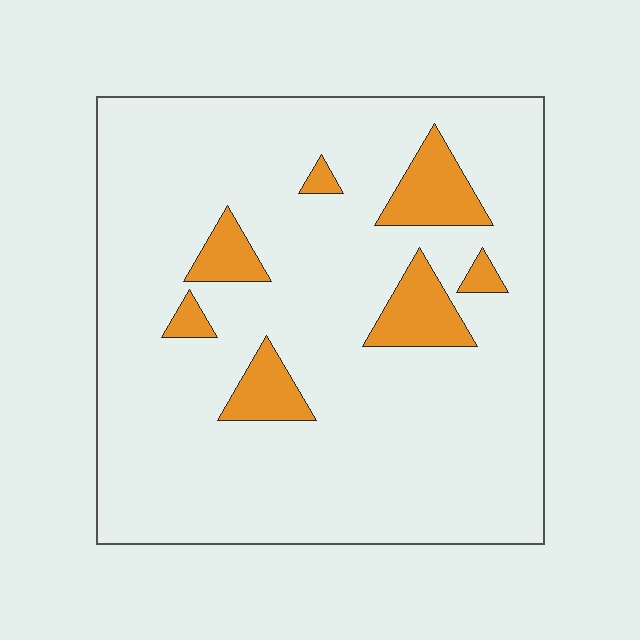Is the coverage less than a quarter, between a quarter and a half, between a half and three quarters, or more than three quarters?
Less than a quarter.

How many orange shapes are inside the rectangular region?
7.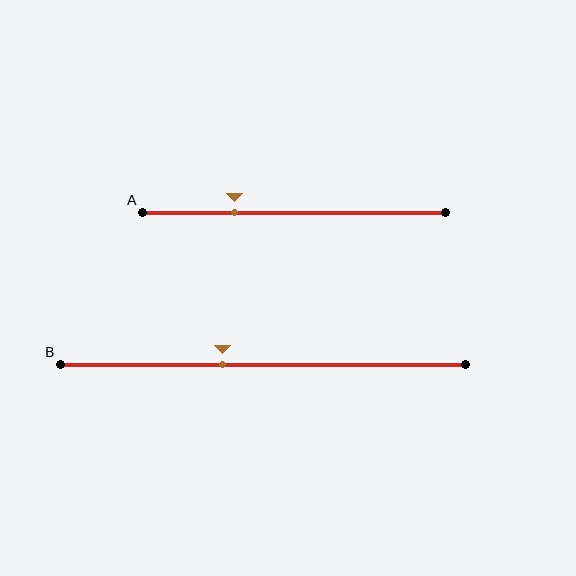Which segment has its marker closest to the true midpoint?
Segment B has its marker closest to the true midpoint.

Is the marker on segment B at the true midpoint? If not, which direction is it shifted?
No, the marker on segment B is shifted to the left by about 10% of the segment length.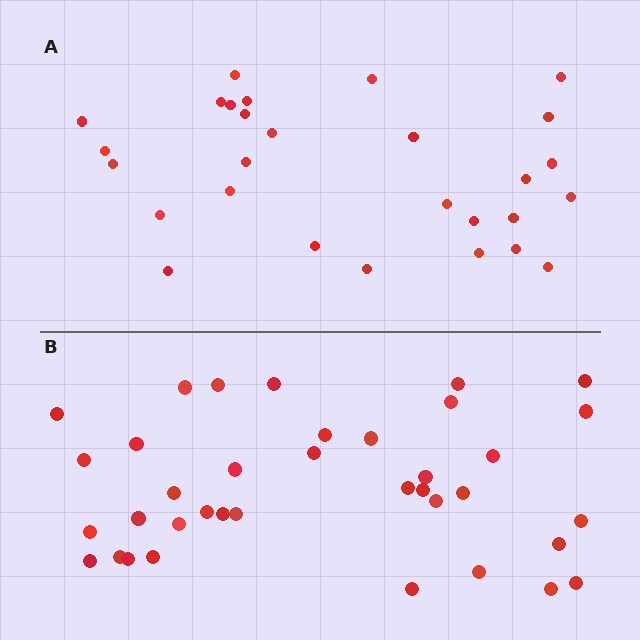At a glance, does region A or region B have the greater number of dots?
Region B (the bottom region) has more dots.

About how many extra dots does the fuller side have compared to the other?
Region B has roughly 8 or so more dots than region A.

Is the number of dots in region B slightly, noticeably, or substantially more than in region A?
Region B has noticeably more, but not dramatically so. The ratio is roughly 1.3 to 1.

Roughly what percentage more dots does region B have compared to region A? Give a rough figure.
About 30% more.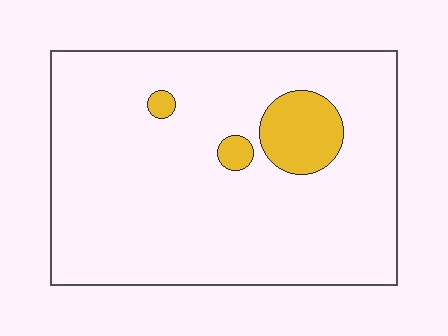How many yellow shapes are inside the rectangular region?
3.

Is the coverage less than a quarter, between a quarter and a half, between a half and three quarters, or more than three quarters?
Less than a quarter.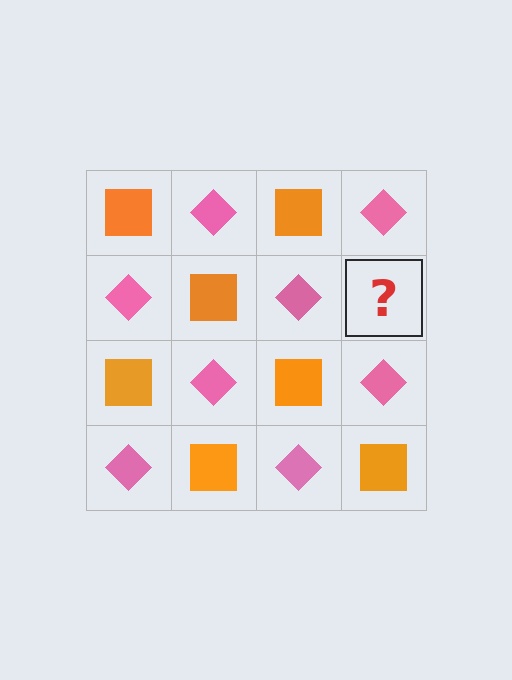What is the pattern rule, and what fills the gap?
The rule is that it alternates orange square and pink diamond in a checkerboard pattern. The gap should be filled with an orange square.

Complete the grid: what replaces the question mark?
The question mark should be replaced with an orange square.